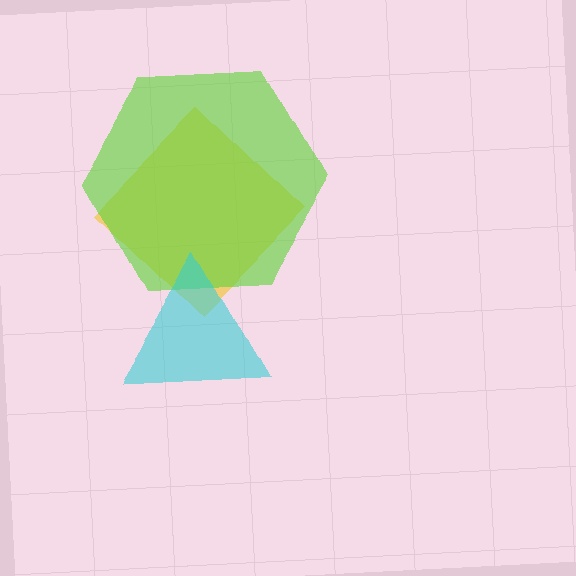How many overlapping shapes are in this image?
There are 3 overlapping shapes in the image.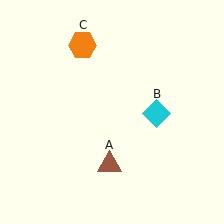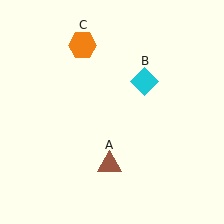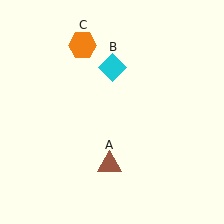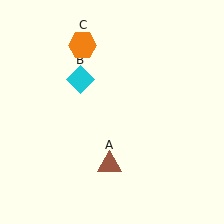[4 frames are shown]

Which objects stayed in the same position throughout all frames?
Brown triangle (object A) and orange hexagon (object C) remained stationary.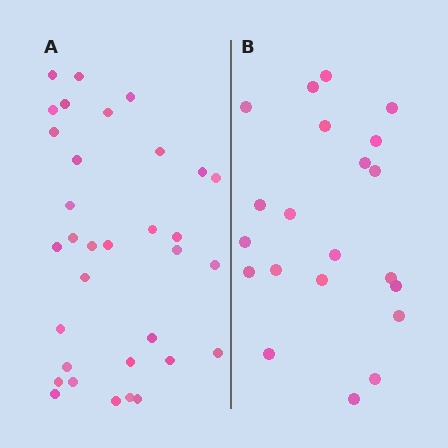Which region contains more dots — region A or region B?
Region A (the left region) has more dots.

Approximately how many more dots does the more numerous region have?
Region A has roughly 12 or so more dots than region B.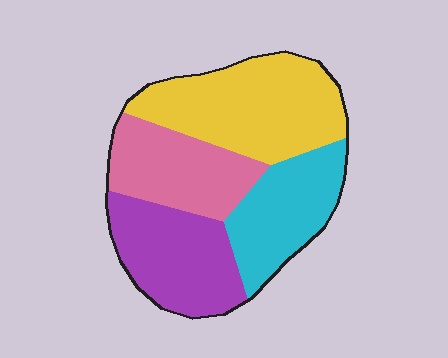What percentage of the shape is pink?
Pink covers 22% of the shape.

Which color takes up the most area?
Yellow, at roughly 35%.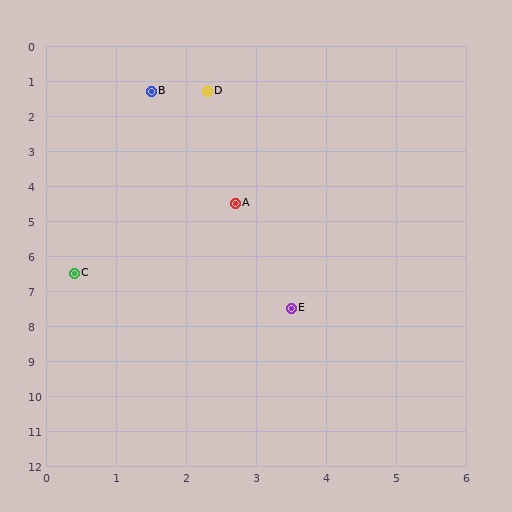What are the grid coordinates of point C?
Point C is at approximately (0.4, 6.5).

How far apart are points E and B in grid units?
Points E and B are about 6.5 grid units apart.